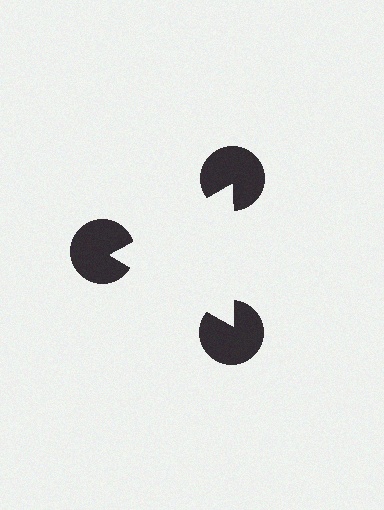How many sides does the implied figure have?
3 sides.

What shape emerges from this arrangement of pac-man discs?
An illusory triangle — its edges are inferred from the aligned wedge cuts in the pac-man discs, not physically drawn.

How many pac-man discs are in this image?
There are 3 — one at each vertex of the illusory triangle.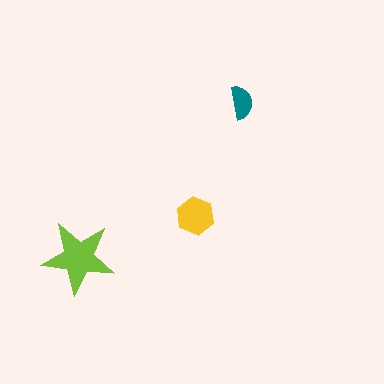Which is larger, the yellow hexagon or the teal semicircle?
The yellow hexagon.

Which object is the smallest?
The teal semicircle.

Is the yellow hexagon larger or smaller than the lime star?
Smaller.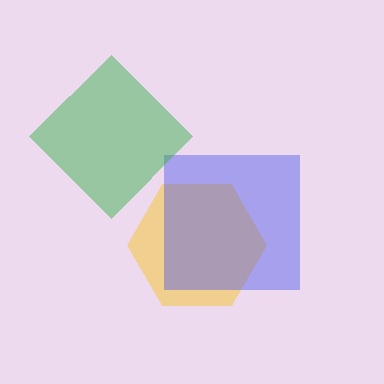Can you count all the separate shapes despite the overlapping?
Yes, there are 3 separate shapes.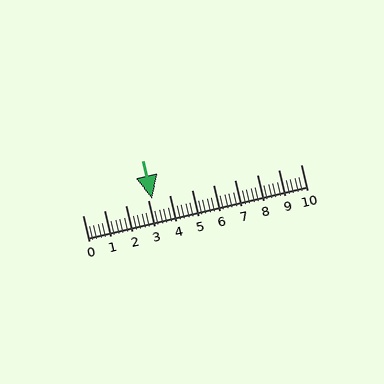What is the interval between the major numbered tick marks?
The major tick marks are spaced 1 units apart.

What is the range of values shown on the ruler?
The ruler shows values from 0 to 10.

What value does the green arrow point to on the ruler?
The green arrow points to approximately 3.2.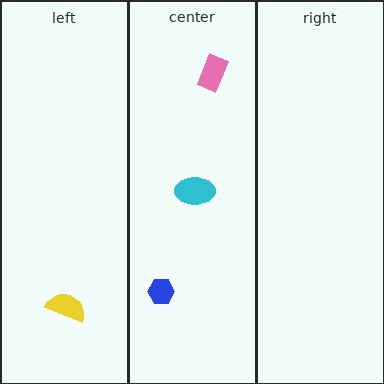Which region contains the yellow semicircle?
The left region.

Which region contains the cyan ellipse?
The center region.